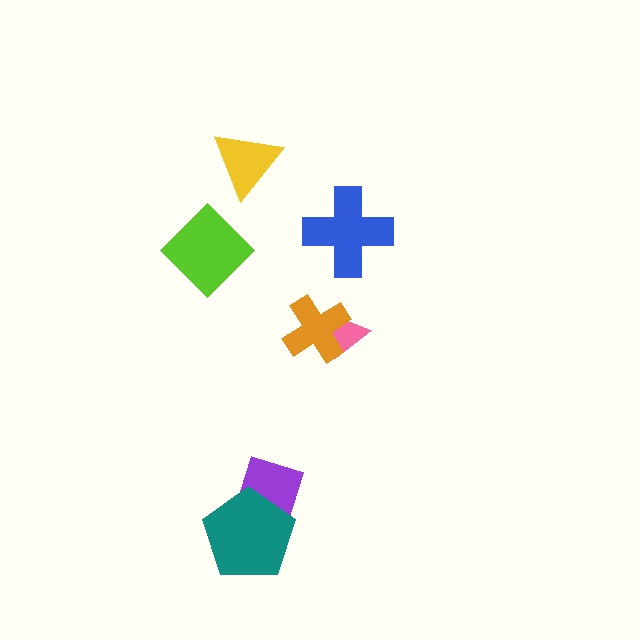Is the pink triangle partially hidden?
Yes, it is partially covered by another shape.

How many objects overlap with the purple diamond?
1 object overlaps with the purple diamond.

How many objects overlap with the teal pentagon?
1 object overlaps with the teal pentagon.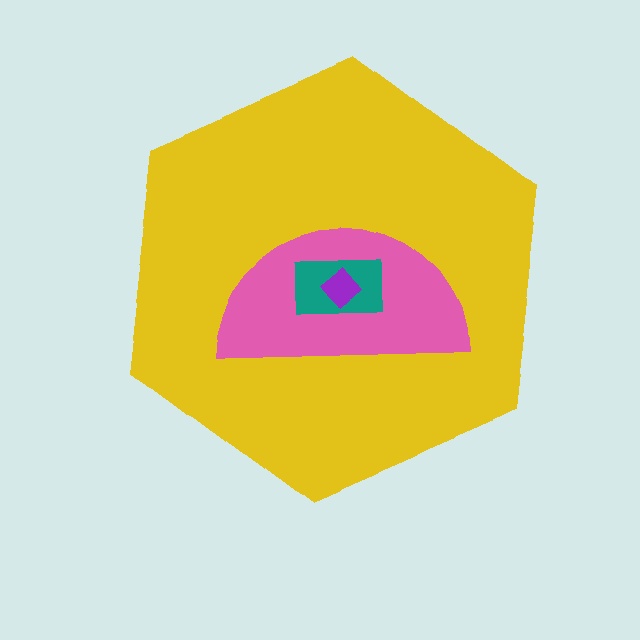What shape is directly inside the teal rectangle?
The purple diamond.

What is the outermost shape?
The yellow hexagon.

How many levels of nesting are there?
4.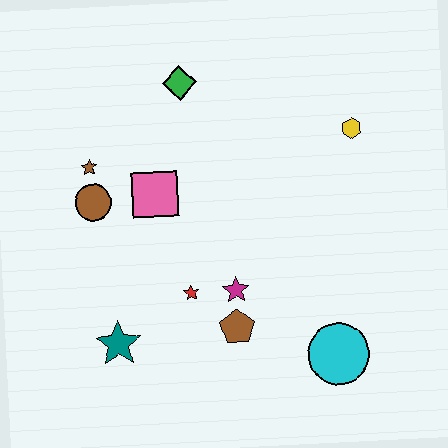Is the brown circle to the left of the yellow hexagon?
Yes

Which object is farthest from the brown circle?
The cyan circle is farthest from the brown circle.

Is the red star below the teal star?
No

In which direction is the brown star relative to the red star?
The brown star is above the red star.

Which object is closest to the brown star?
The brown circle is closest to the brown star.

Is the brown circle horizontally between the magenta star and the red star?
No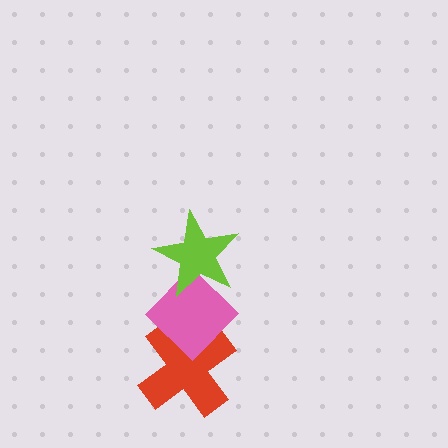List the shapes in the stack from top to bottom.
From top to bottom: the lime star, the pink diamond, the red cross.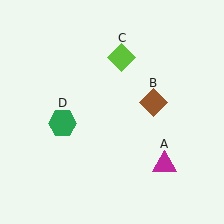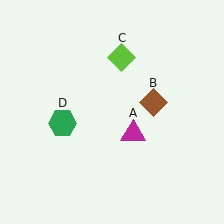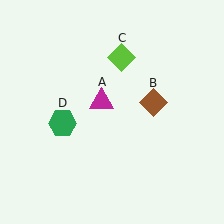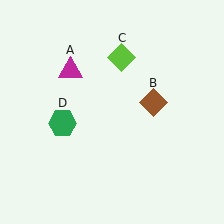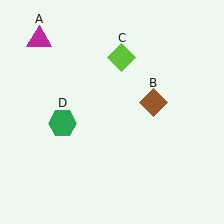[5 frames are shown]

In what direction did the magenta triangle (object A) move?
The magenta triangle (object A) moved up and to the left.